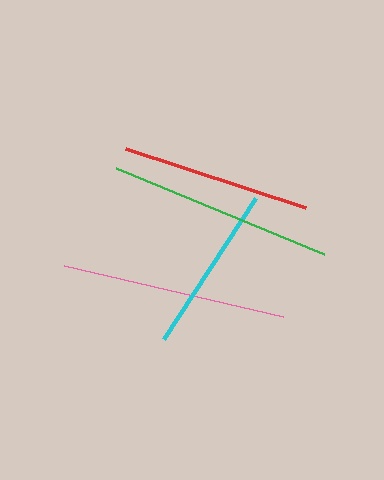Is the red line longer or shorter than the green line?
The green line is longer than the red line.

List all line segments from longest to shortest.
From longest to shortest: green, pink, red, cyan.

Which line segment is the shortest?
The cyan line is the shortest at approximately 169 pixels.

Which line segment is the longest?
The green line is the longest at approximately 226 pixels.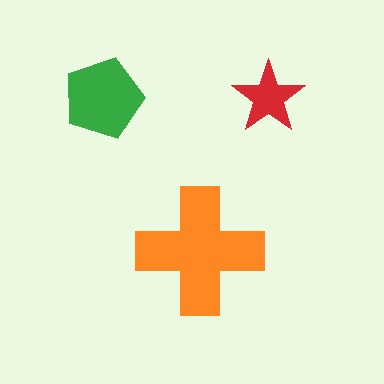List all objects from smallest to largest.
The red star, the green pentagon, the orange cross.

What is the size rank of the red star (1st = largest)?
3rd.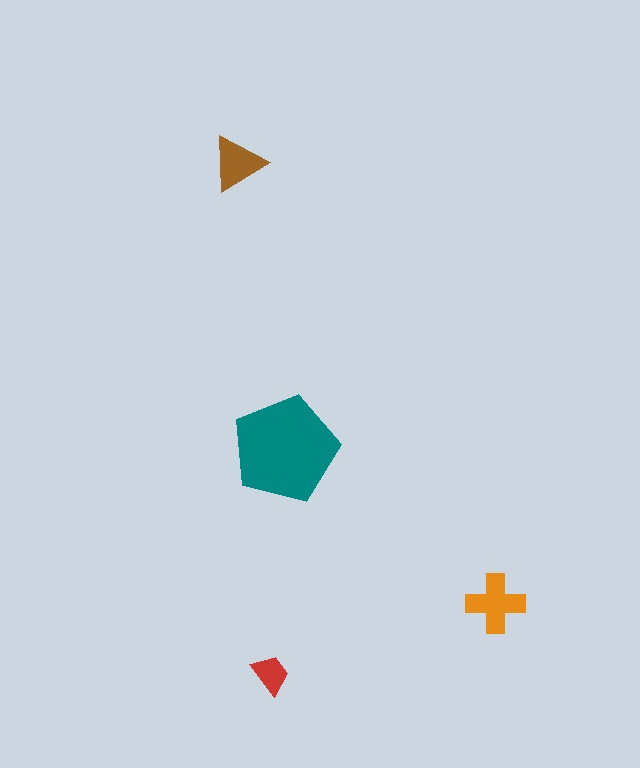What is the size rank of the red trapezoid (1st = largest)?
4th.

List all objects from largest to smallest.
The teal pentagon, the orange cross, the brown triangle, the red trapezoid.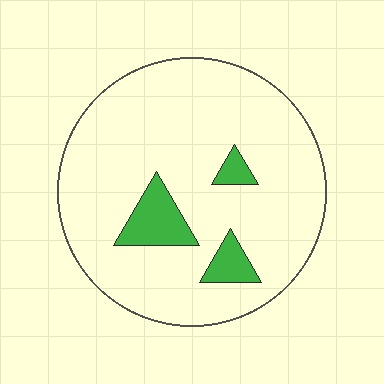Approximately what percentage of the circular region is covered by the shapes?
Approximately 10%.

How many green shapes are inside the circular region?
3.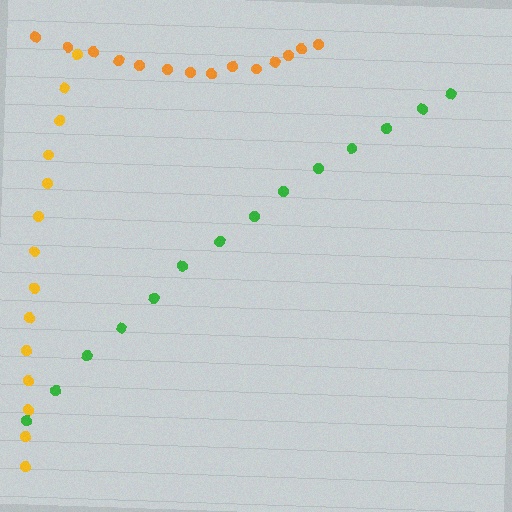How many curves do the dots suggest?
There are 3 distinct paths.